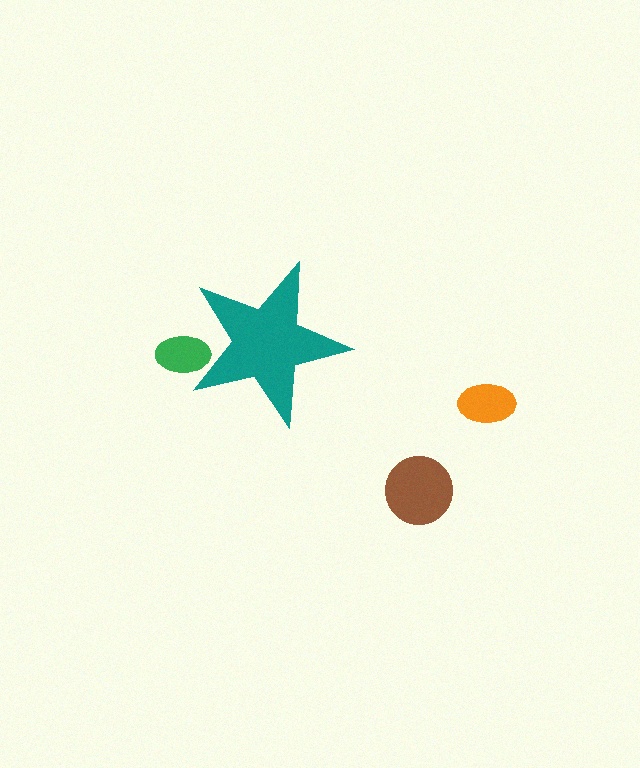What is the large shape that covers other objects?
A teal star.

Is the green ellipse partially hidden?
Yes, the green ellipse is partially hidden behind the teal star.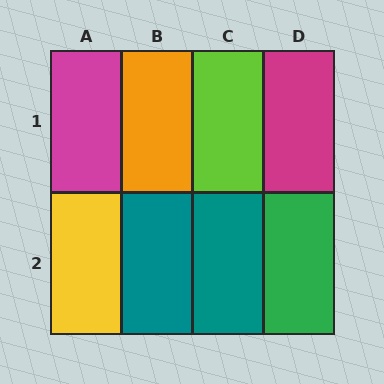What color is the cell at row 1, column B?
Orange.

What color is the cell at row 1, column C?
Lime.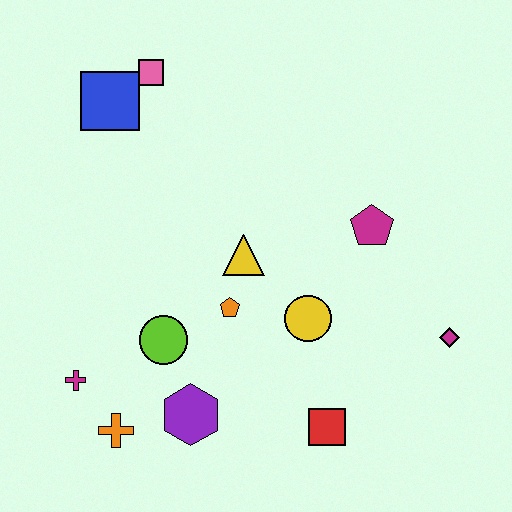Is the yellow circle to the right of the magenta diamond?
No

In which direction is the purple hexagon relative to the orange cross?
The purple hexagon is to the right of the orange cross.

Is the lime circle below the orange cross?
No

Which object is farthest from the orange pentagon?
The pink square is farthest from the orange pentagon.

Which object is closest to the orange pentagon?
The yellow triangle is closest to the orange pentagon.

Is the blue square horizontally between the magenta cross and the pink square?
Yes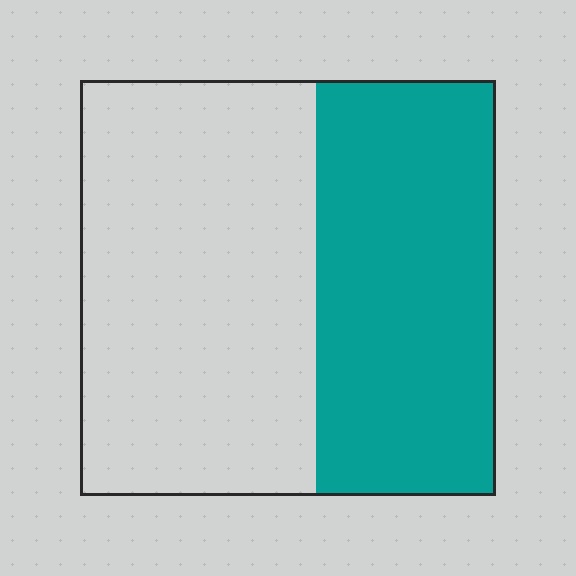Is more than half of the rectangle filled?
No.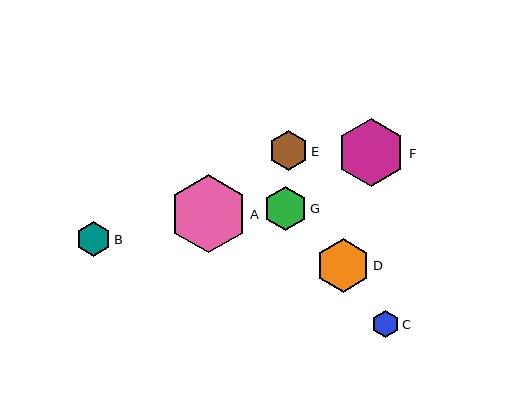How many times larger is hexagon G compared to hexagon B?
Hexagon G is approximately 1.3 times the size of hexagon B.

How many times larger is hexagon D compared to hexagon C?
Hexagon D is approximately 2.0 times the size of hexagon C.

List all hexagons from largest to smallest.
From largest to smallest: A, F, D, G, E, B, C.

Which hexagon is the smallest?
Hexagon C is the smallest with a size of approximately 27 pixels.